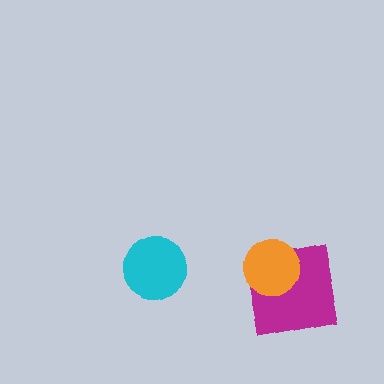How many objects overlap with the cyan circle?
0 objects overlap with the cyan circle.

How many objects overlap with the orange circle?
1 object overlaps with the orange circle.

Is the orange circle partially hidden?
No, no other shape covers it.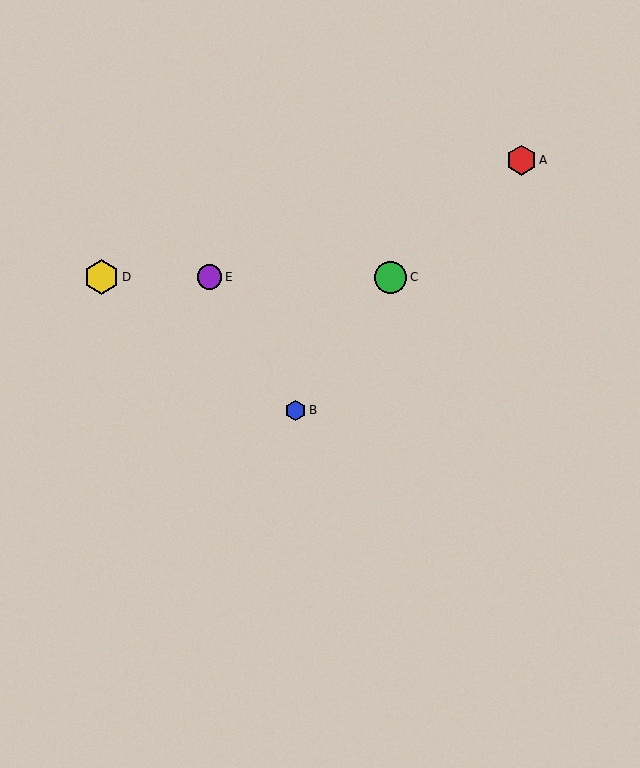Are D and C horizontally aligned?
Yes, both are at y≈277.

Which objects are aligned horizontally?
Objects C, D, E are aligned horizontally.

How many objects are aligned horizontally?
3 objects (C, D, E) are aligned horizontally.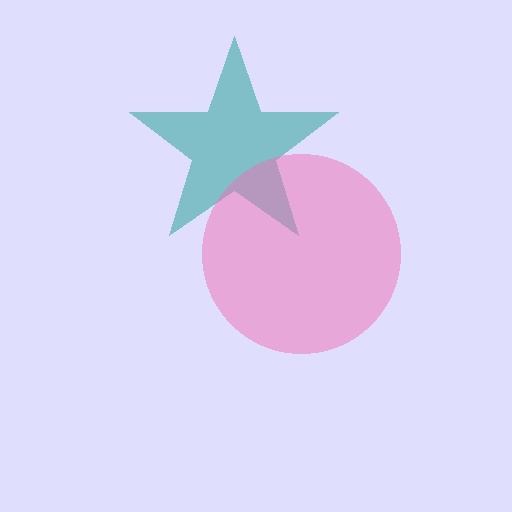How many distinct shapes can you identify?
There are 2 distinct shapes: a teal star, a pink circle.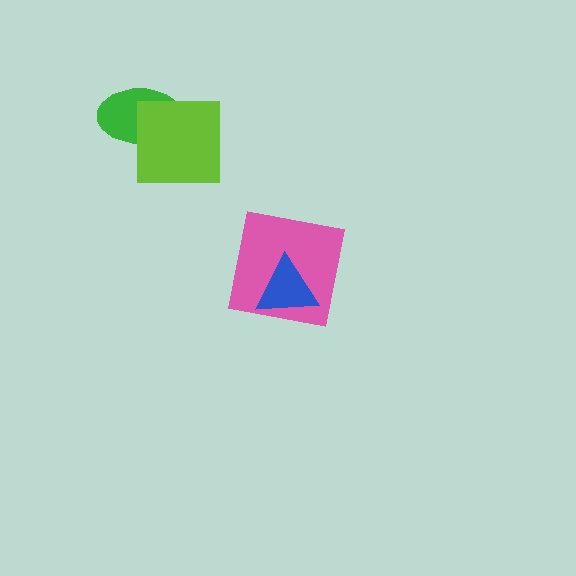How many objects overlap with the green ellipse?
1 object overlaps with the green ellipse.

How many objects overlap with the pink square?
1 object overlaps with the pink square.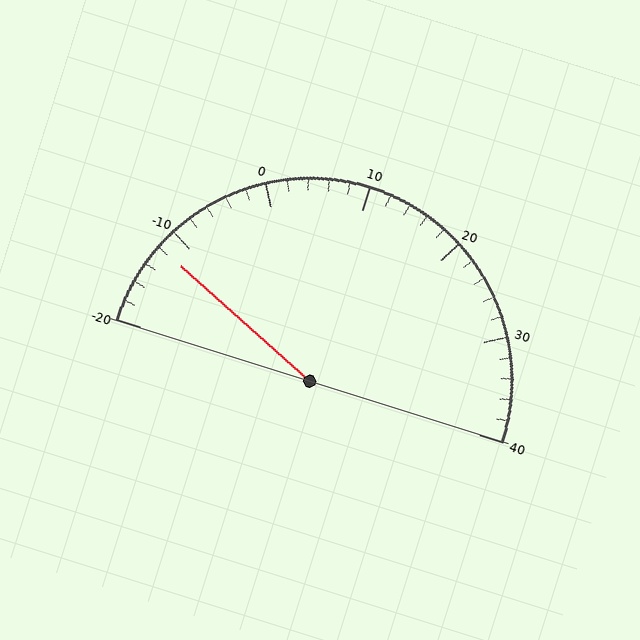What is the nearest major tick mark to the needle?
The nearest major tick mark is -10.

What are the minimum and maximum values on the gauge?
The gauge ranges from -20 to 40.